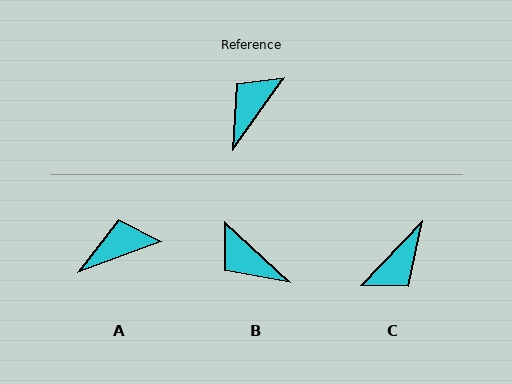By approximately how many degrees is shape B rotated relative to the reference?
Approximately 83 degrees counter-clockwise.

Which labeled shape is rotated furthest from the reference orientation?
C, about 171 degrees away.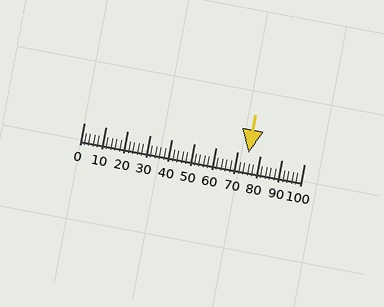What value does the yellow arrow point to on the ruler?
The yellow arrow points to approximately 75.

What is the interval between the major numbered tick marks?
The major tick marks are spaced 10 units apart.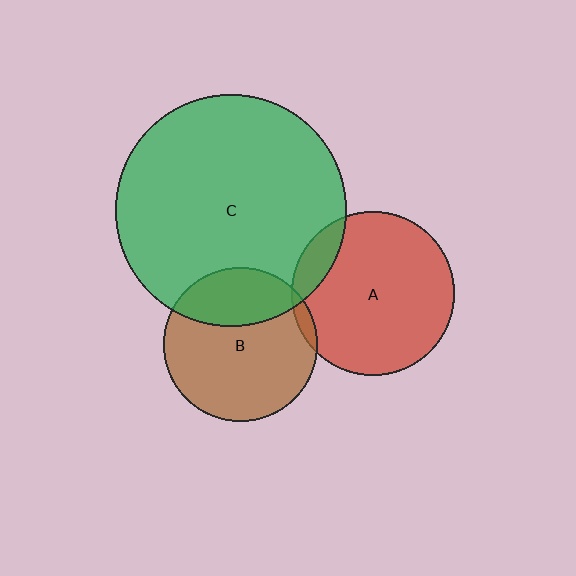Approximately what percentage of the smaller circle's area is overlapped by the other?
Approximately 30%.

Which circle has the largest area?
Circle C (green).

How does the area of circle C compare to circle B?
Approximately 2.3 times.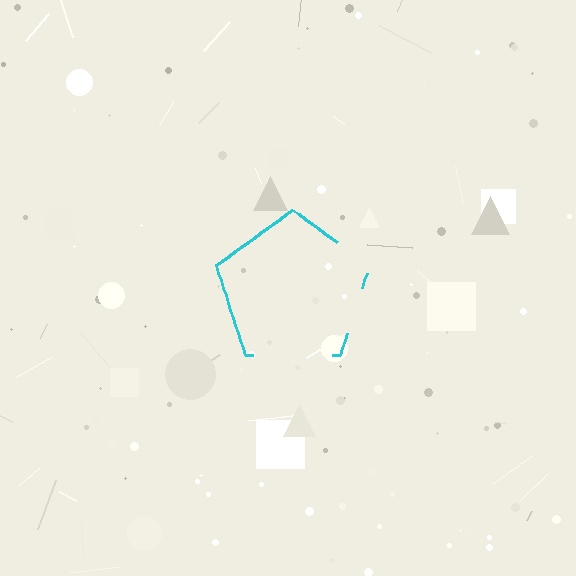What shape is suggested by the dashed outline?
The dashed outline suggests a pentagon.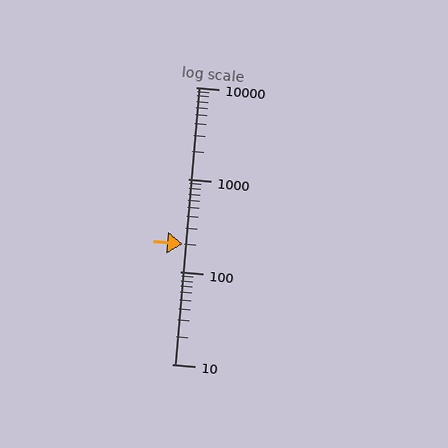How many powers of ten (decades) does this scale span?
The scale spans 3 decades, from 10 to 10000.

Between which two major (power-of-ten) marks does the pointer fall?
The pointer is between 100 and 1000.